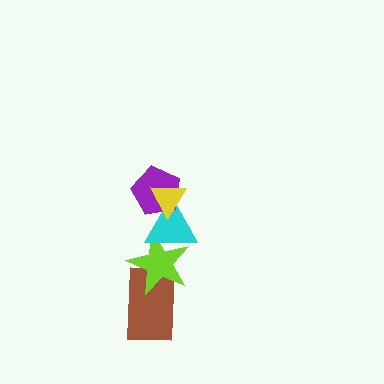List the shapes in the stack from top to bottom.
From top to bottom: the yellow triangle, the purple pentagon, the cyan triangle, the lime star, the brown rectangle.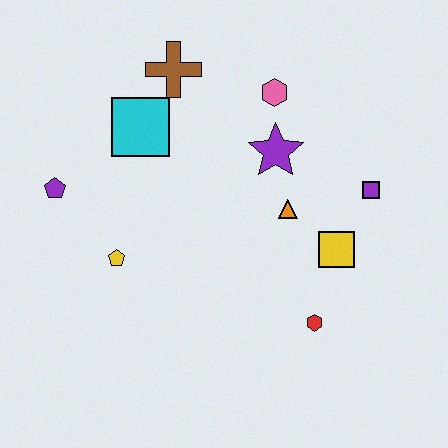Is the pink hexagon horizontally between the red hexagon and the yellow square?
No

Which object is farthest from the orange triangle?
The purple pentagon is farthest from the orange triangle.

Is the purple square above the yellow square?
Yes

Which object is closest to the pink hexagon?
The purple star is closest to the pink hexagon.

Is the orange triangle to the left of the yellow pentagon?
No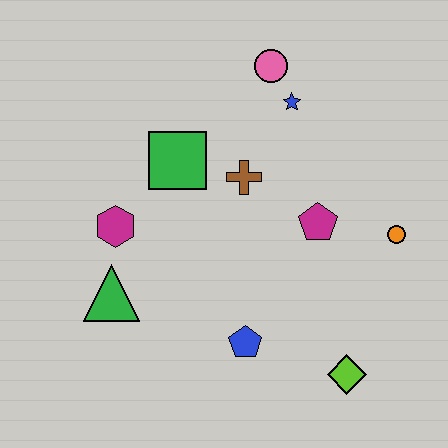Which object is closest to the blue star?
The pink circle is closest to the blue star.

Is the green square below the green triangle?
No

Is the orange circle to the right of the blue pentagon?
Yes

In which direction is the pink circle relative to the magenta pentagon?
The pink circle is above the magenta pentagon.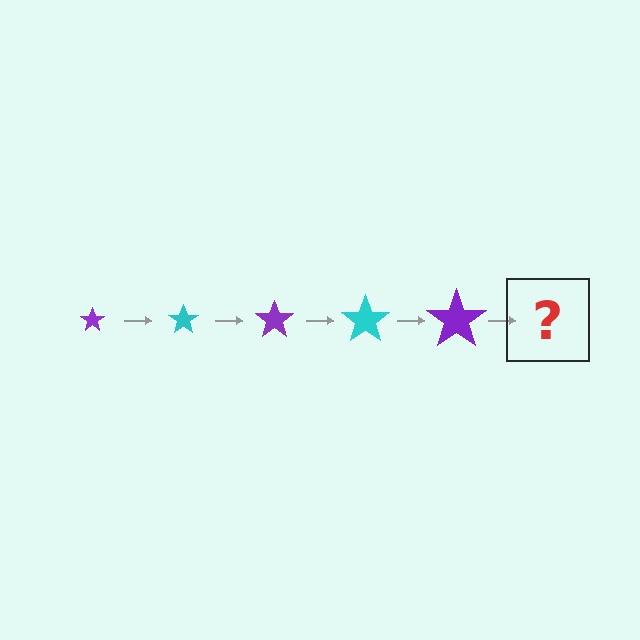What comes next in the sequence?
The next element should be a cyan star, larger than the previous one.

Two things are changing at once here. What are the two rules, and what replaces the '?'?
The two rules are that the star grows larger each step and the color cycles through purple and cyan. The '?' should be a cyan star, larger than the previous one.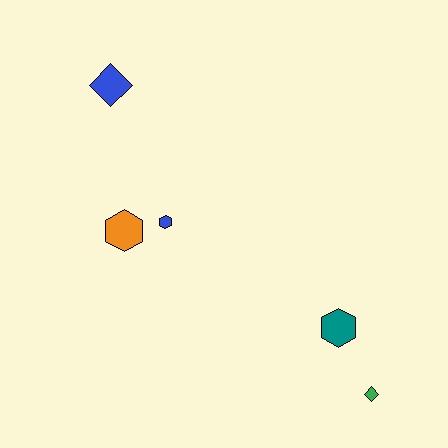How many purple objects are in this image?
There are no purple objects.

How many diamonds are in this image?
There are 2 diamonds.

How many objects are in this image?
There are 5 objects.